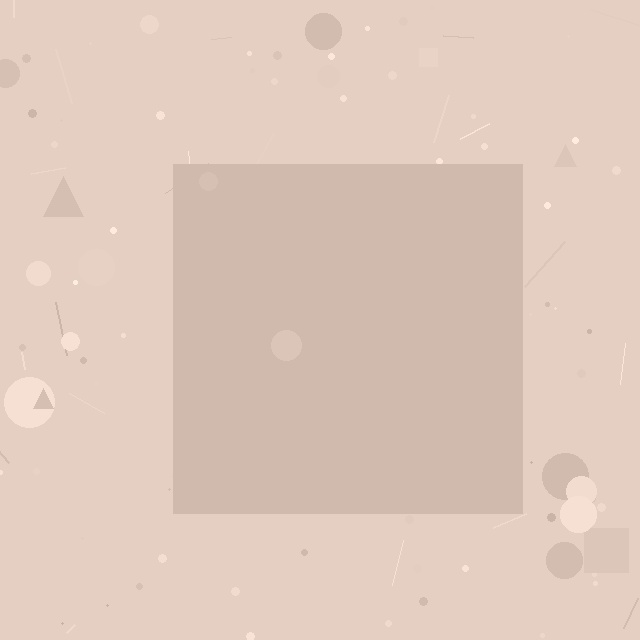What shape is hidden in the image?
A square is hidden in the image.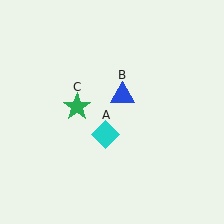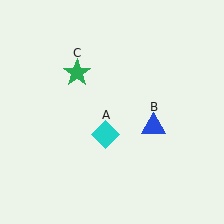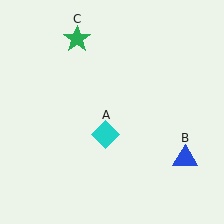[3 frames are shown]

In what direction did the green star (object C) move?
The green star (object C) moved up.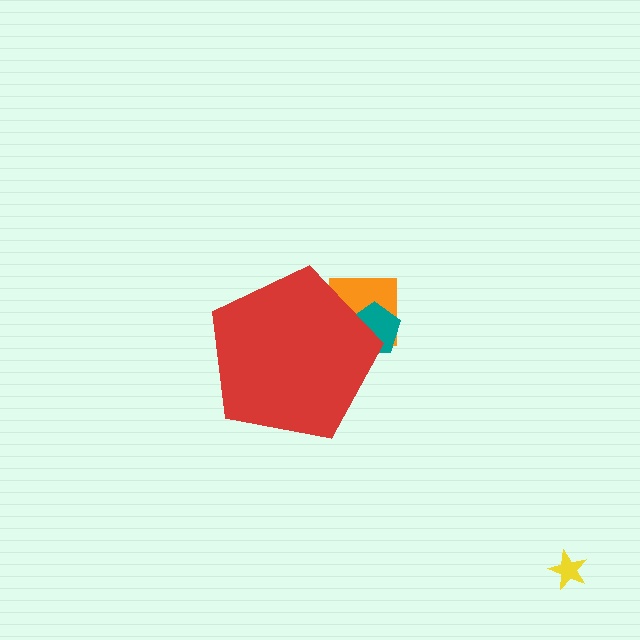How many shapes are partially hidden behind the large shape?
2 shapes are partially hidden.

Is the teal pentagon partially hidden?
Yes, the teal pentagon is partially hidden behind the red pentagon.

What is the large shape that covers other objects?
A red pentagon.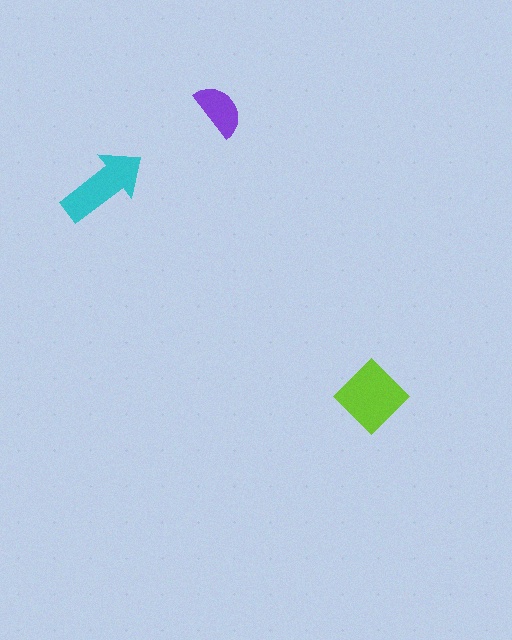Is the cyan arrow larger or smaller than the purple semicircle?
Larger.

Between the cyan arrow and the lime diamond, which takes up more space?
The lime diamond.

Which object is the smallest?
The purple semicircle.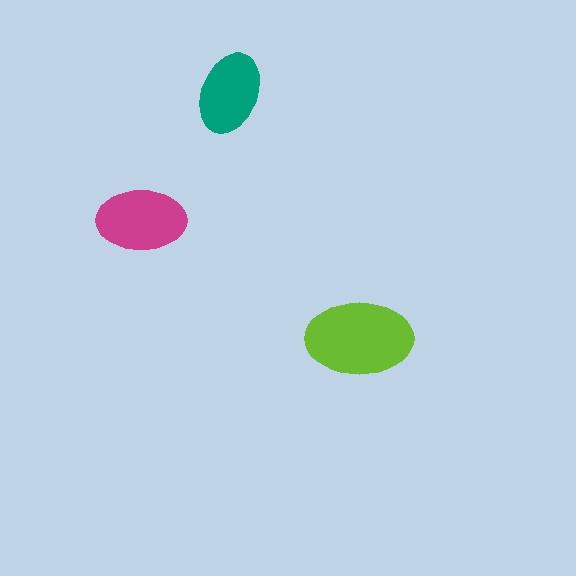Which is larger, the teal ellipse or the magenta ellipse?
The magenta one.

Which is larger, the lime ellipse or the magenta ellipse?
The lime one.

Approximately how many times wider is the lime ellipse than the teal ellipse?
About 1.5 times wider.